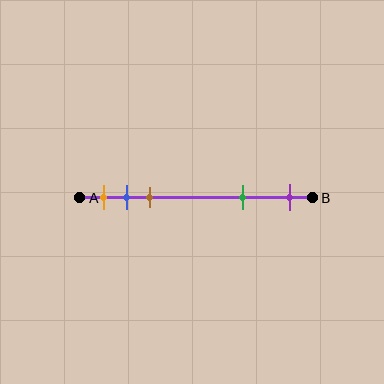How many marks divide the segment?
There are 5 marks dividing the segment.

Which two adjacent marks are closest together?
The blue and brown marks are the closest adjacent pair.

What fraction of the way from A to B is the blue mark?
The blue mark is approximately 20% (0.2) of the way from A to B.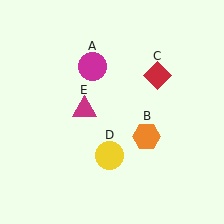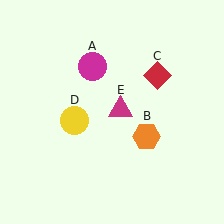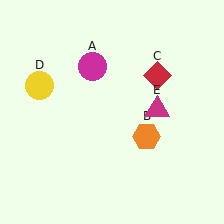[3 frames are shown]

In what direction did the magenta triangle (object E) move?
The magenta triangle (object E) moved right.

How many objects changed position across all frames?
2 objects changed position: yellow circle (object D), magenta triangle (object E).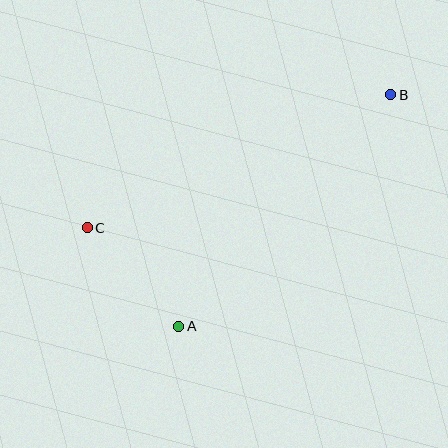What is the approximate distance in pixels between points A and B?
The distance between A and B is approximately 314 pixels.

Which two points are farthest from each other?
Points B and C are farthest from each other.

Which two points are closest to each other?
Points A and C are closest to each other.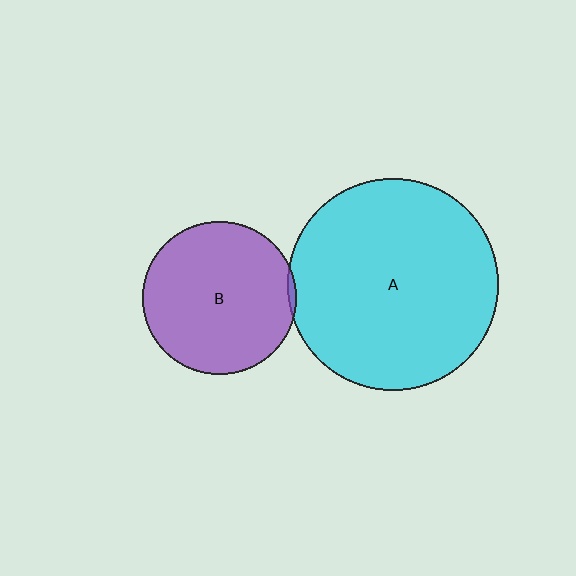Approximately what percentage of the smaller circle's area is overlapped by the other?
Approximately 5%.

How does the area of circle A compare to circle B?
Approximately 1.9 times.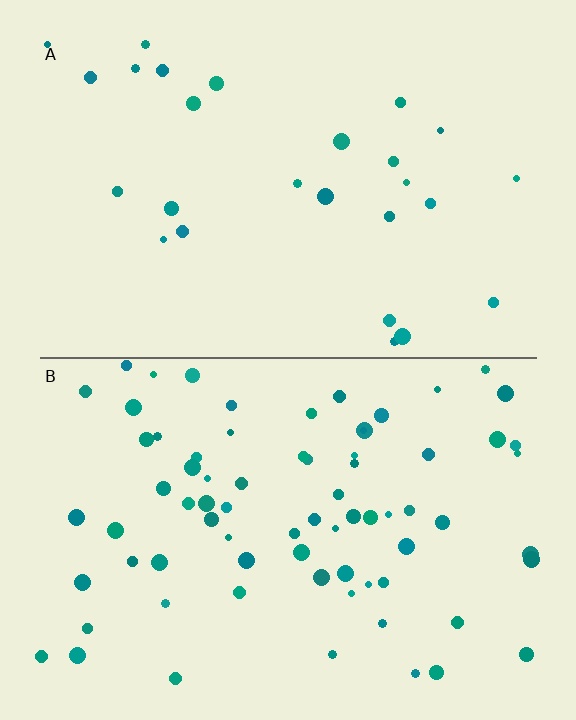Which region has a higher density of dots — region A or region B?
B (the bottom).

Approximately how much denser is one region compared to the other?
Approximately 2.9× — region B over region A.